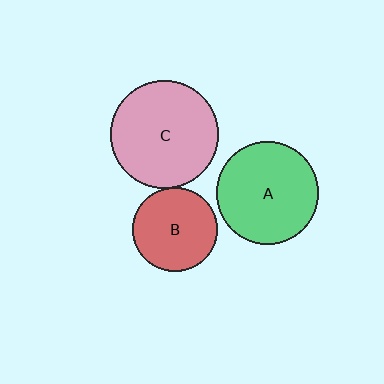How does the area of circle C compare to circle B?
Approximately 1.6 times.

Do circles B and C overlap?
Yes.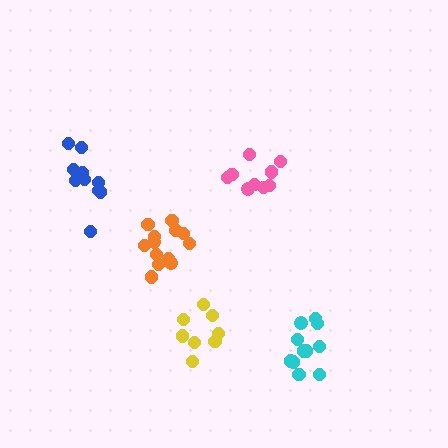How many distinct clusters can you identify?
There are 5 distinct clusters.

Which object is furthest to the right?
The cyan cluster is rightmost.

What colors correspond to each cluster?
The clusters are colored: yellow, pink, blue, cyan, orange.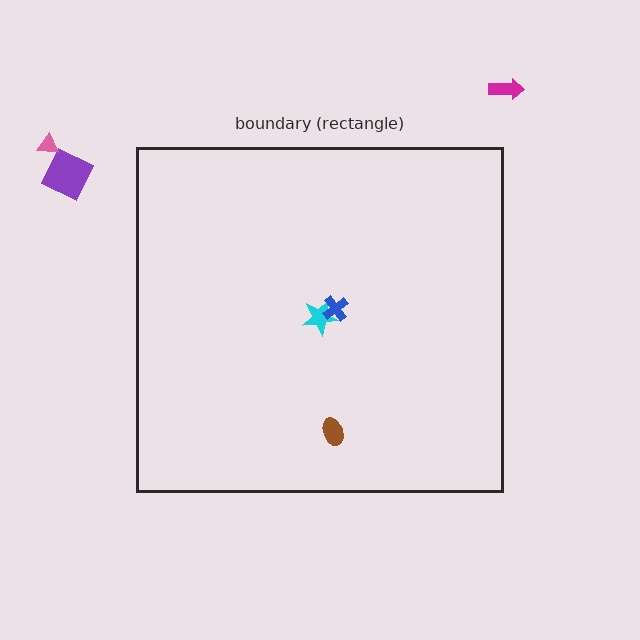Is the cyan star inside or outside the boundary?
Inside.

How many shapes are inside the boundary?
3 inside, 3 outside.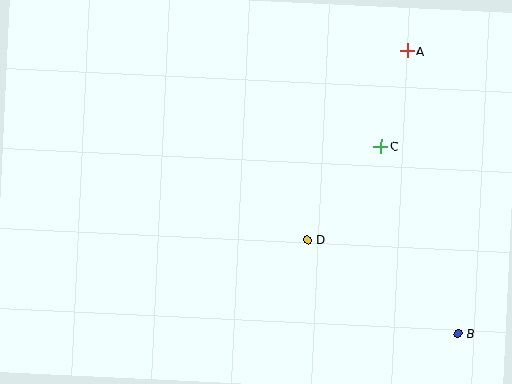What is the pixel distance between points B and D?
The distance between B and D is 177 pixels.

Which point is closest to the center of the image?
Point D at (307, 240) is closest to the center.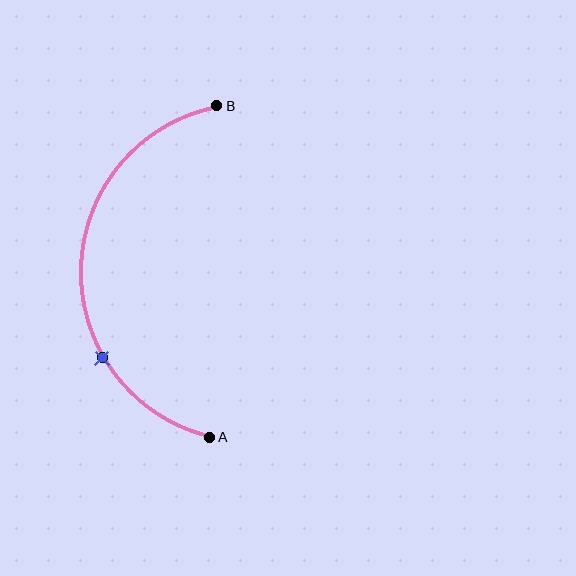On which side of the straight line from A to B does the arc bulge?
The arc bulges to the left of the straight line connecting A and B.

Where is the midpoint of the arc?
The arc midpoint is the point on the curve farthest from the straight line joining A and B. It sits to the left of that line.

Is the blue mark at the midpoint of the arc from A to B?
No. The blue mark lies on the arc but is closer to endpoint A. The arc midpoint would be at the point on the curve equidistant along the arc from both A and B.